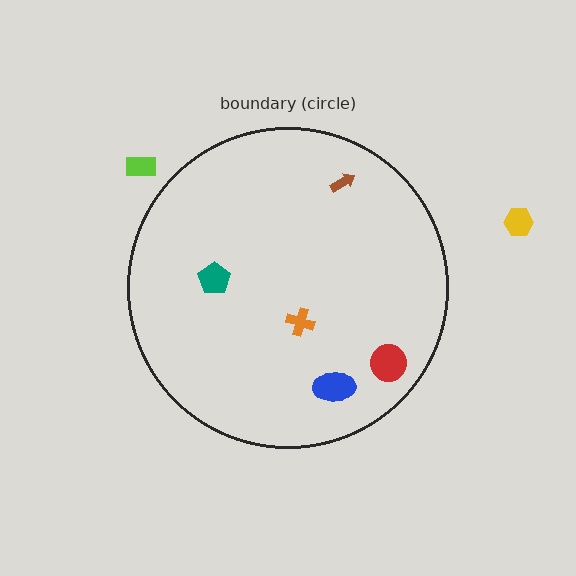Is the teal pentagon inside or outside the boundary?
Inside.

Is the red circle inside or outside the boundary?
Inside.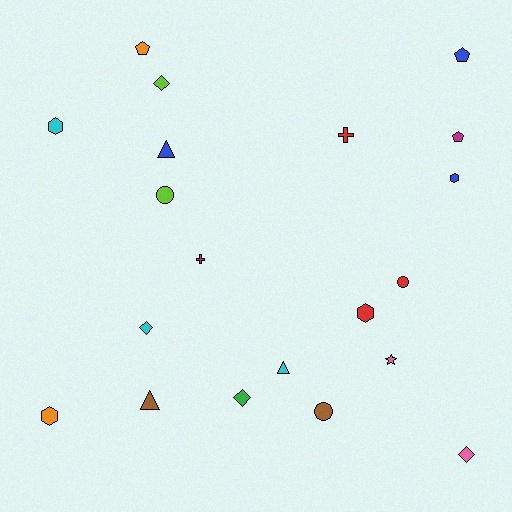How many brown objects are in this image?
There are 2 brown objects.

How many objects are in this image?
There are 20 objects.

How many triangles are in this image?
There are 3 triangles.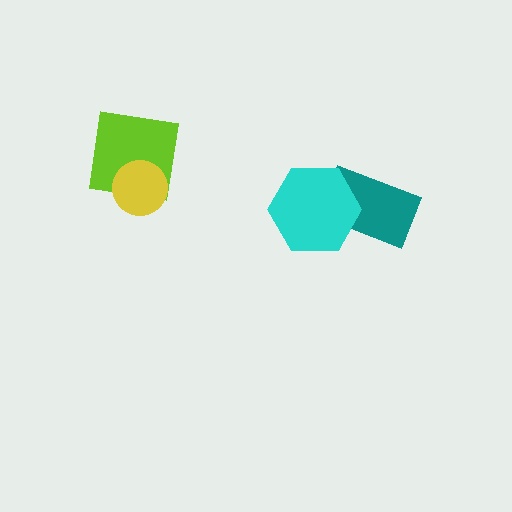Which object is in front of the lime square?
The yellow circle is in front of the lime square.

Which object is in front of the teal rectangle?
The cyan hexagon is in front of the teal rectangle.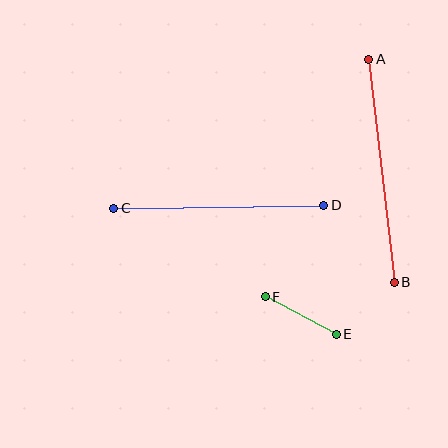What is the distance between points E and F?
The distance is approximately 80 pixels.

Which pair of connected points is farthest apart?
Points A and B are farthest apart.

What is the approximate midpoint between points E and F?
The midpoint is at approximately (301, 316) pixels.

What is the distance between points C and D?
The distance is approximately 210 pixels.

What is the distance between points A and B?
The distance is approximately 225 pixels.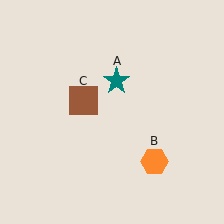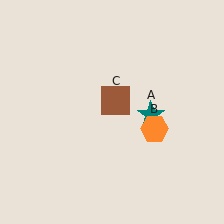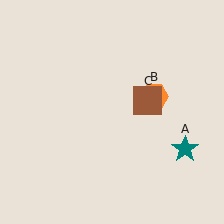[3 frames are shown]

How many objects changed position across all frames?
3 objects changed position: teal star (object A), orange hexagon (object B), brown square (object C).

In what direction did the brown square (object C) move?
The brown square (object C) moved right.